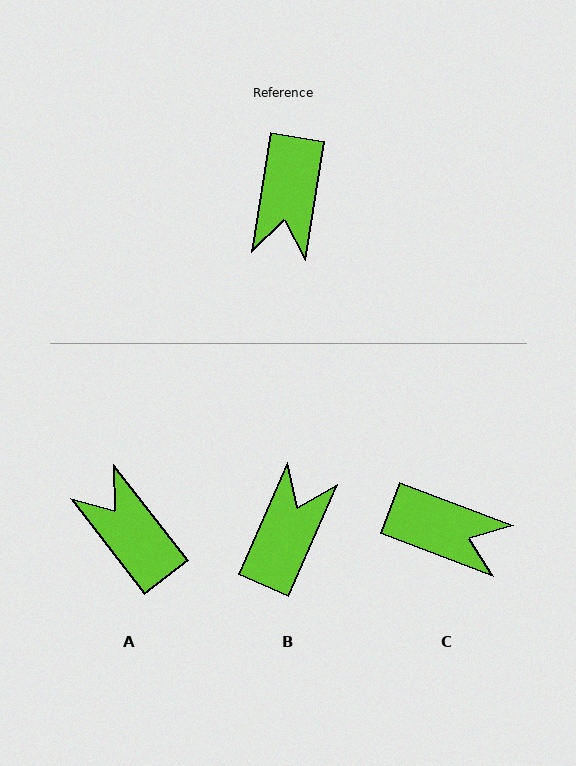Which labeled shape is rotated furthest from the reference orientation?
B, about 166 degrees away.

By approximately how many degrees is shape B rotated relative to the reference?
Approximately 166 degrees counter-clockwise.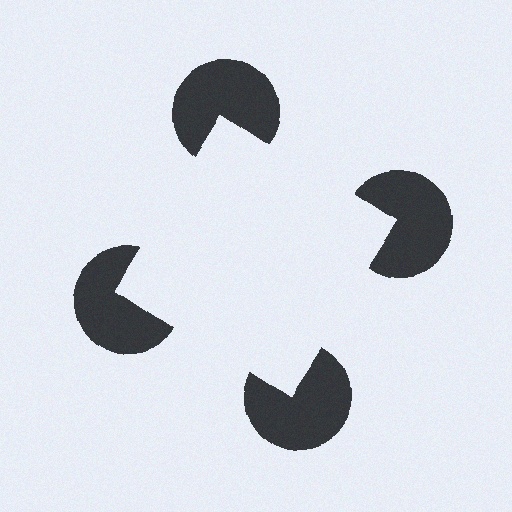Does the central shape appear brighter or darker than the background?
It typically appears slightly brighter than the background, even though no actual brightness change is drawn.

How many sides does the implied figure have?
4 sides.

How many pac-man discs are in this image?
There are 4 — one at each vertex of the illusory square.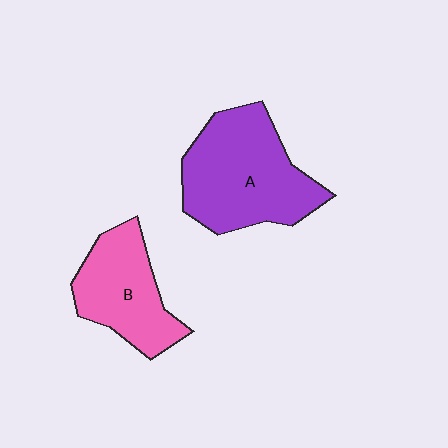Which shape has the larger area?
Shape A (purple).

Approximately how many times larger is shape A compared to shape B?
Approximately 1.4 times.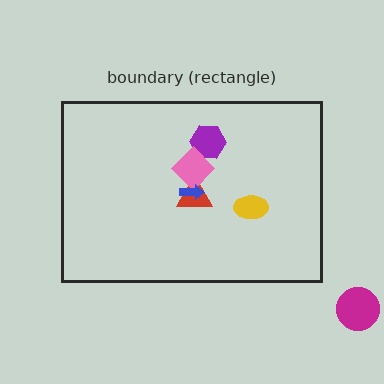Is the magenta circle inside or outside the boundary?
Outside.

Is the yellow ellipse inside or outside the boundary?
Inside.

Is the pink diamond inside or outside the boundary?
Inside.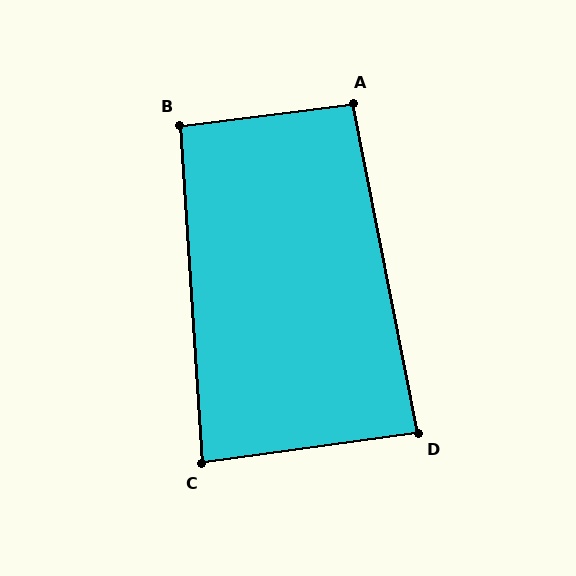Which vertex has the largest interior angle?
A, at approximately 94 degrees.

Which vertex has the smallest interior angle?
C, at approximately 86 degrees.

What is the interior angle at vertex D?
Approximately 87 degrees (approximately right).